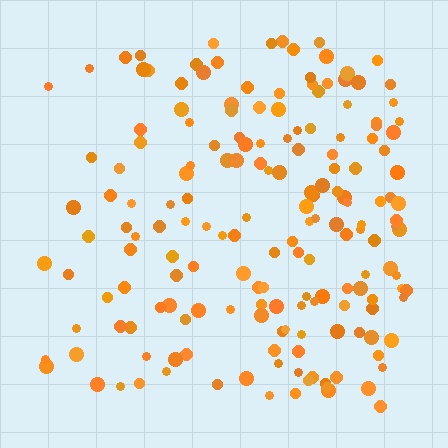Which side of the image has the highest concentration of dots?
The right.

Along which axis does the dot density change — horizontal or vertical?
Horizontal.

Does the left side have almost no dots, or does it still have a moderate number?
Still a moderate number, just noticeably fewer than the right.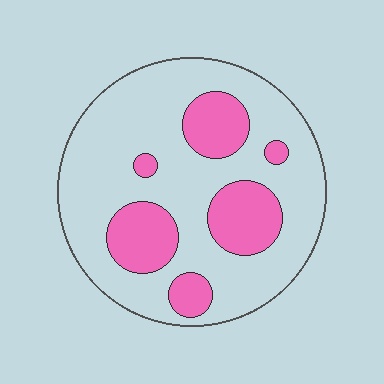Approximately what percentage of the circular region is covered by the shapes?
Approximately 25%.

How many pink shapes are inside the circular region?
6.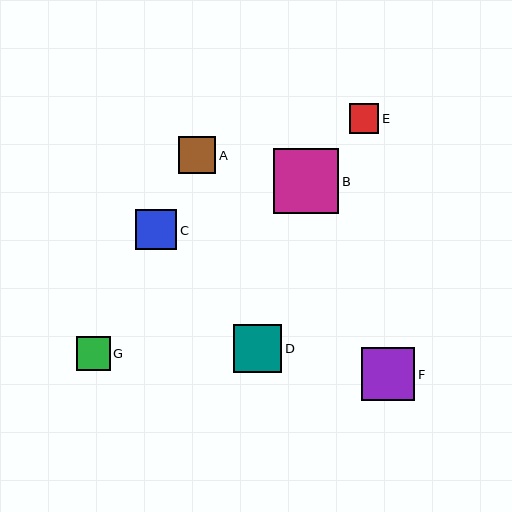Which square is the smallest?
Square E is the smallest with a size of approximately 30 pixels.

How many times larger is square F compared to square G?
Square F is approximately 1.6 times the size of square G.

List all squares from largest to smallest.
From largest to smallest: B, F, D, C, A, G, E.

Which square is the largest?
Square B is the largest with a size of approximately 65 pixels.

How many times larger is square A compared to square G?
Square A is approximately 1.1 times the size of square G.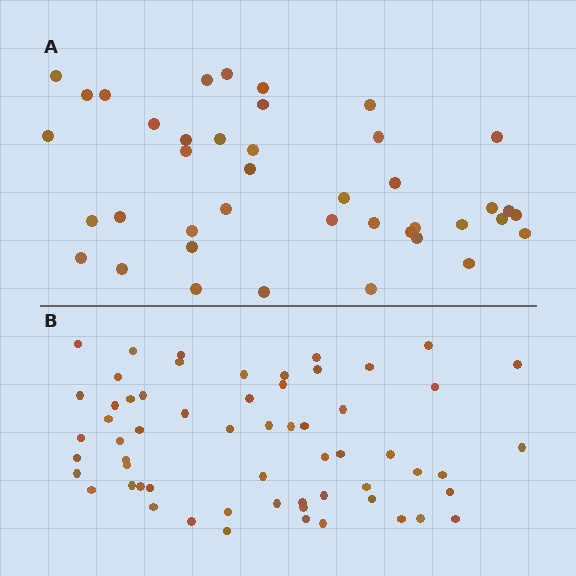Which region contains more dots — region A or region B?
Region B (the bottom region) has more dots.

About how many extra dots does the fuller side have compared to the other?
Region B has approximately 20 more dots than region A.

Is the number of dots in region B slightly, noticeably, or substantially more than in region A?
Region B has substantially more. The ratio is roughly 1.5 to 1.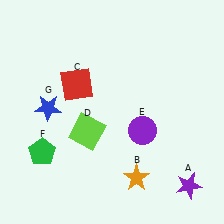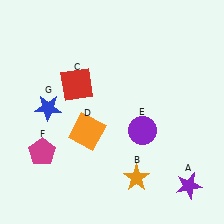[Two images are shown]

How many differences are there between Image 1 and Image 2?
There are 2 differences between the two images.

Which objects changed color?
D changed from lime to orange. F changed from green to magenta.